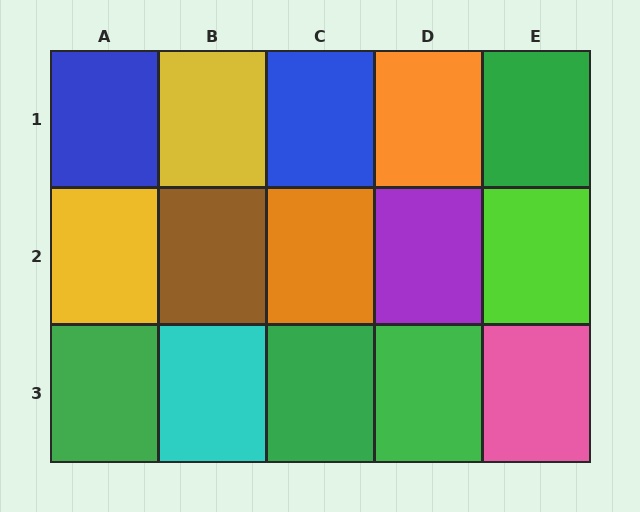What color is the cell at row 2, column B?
Brown.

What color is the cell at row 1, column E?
Green.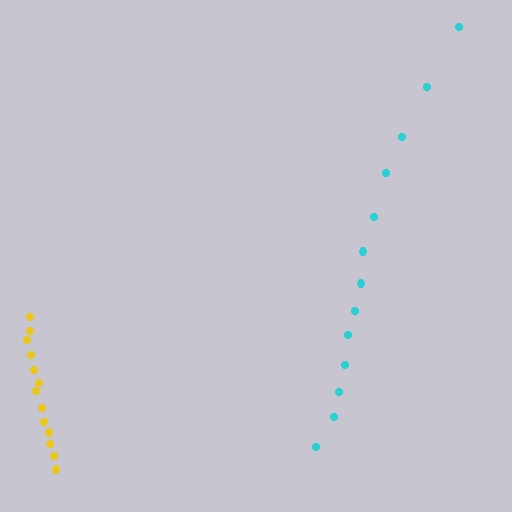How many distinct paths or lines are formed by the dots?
There are 2 distinct paths.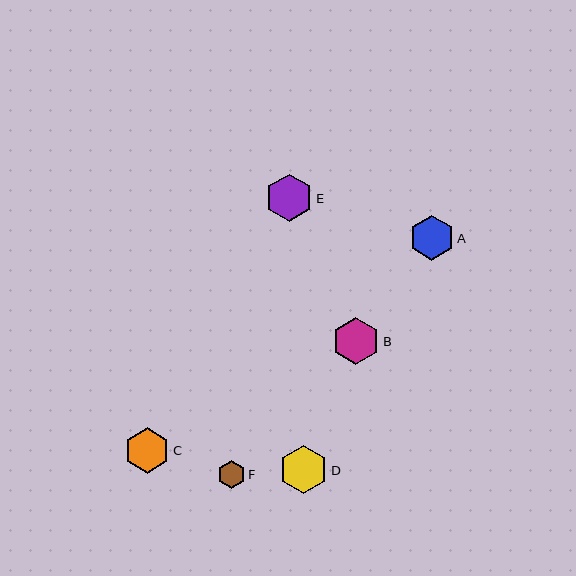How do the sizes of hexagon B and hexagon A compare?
Hexagon B and hexagon A are approximately the same size.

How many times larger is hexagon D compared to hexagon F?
Hexagon D is approximately 1.7 times the size of hexagon F.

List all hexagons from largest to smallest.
From largest to smallest: D, B, E, C, A, F.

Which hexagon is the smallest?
Hexagon F is the smallest with a size of approximately 28 pixels.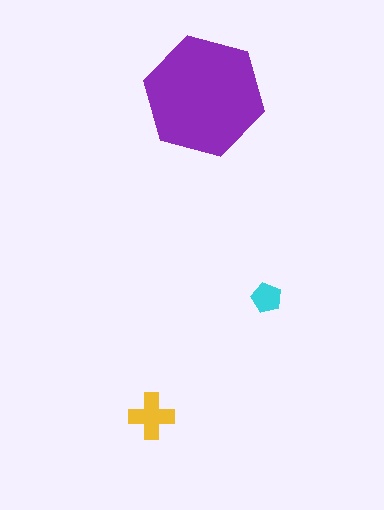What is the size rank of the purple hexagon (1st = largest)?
1st.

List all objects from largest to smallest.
The purple hexagon, the yellow cross, the cyan pentagon.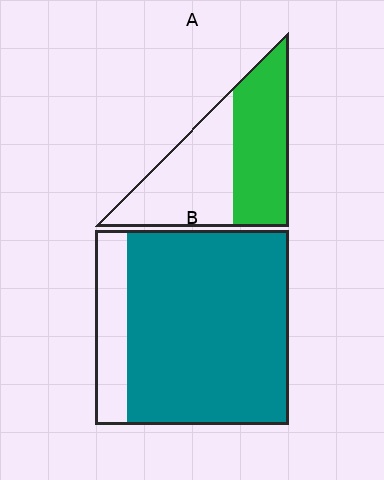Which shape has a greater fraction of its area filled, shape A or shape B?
Shape B.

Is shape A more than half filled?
Roughly half.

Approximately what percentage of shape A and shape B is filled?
A is approximately 50% and B is approximately 85%.